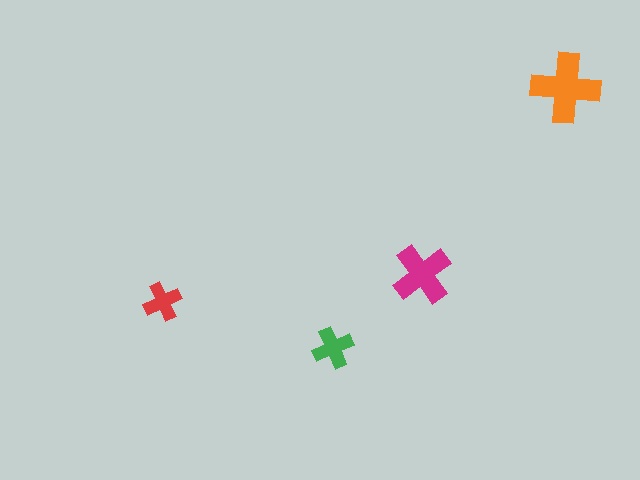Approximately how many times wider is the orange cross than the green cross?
About 1.5 times wider.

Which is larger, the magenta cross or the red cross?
The magenta one.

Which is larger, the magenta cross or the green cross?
The magenta one.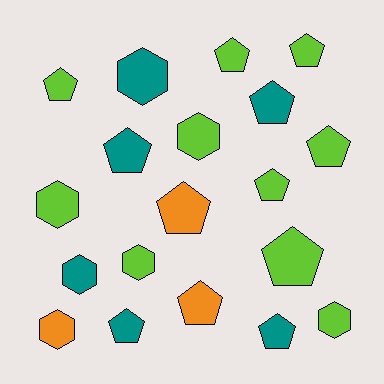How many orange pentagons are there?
There are 2 orange pentagons.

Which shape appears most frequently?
Pentagon, with 12 objects.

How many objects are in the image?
There are 19 objects.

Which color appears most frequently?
Lime, with 10 objects.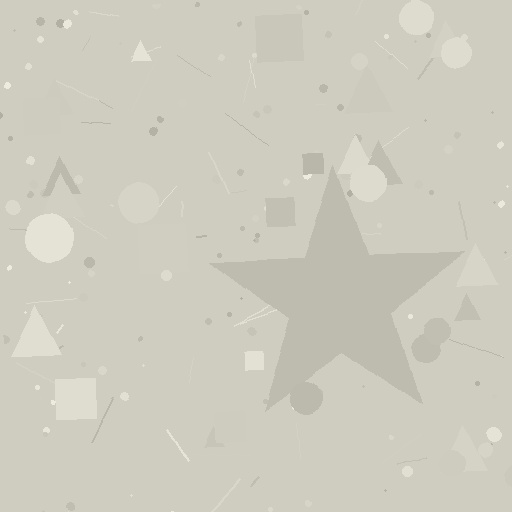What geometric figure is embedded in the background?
A star is embedded in the background.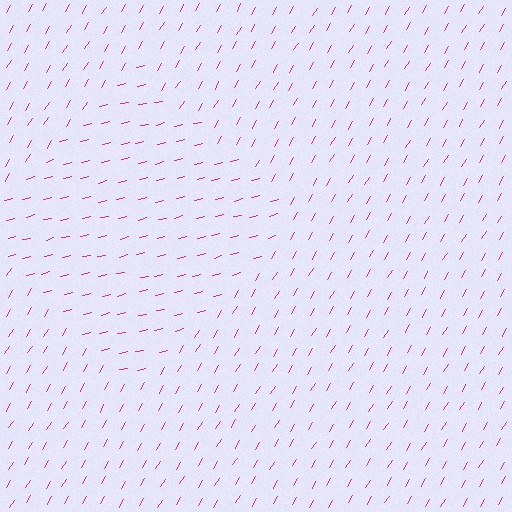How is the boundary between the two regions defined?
The boundary is defined purely by a change in line orientation (approximately 45 degrees difference). All lines are the same color and thickness.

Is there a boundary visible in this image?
Yes, there is a texture boundary formed by a change in line orientation.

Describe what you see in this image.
The image is filled with small magenta line segments. A diamond region in the image has lines oriented differently from the surrounding lines, creating a visible texture boundary.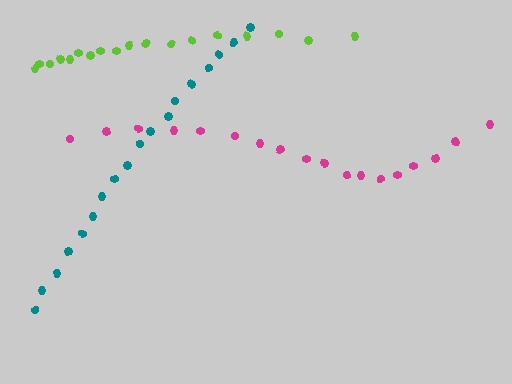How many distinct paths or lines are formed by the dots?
There are 3 distinct paths.